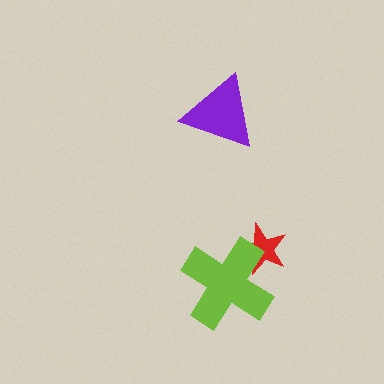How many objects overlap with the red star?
1 object overlaps with the red star.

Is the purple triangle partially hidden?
No, no other shape covers it.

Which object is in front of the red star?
The lime cross is in front of the red star.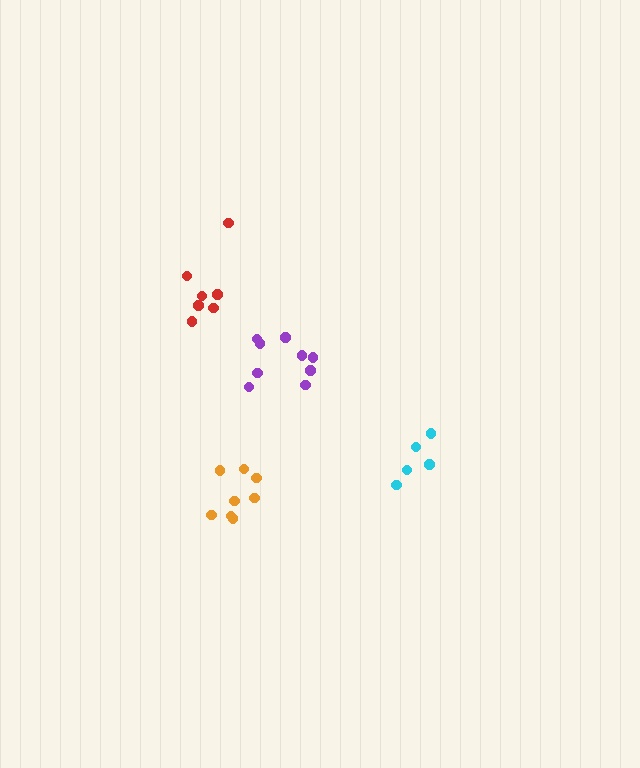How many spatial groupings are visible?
There are 4 spatial groupings.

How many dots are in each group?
Group 1: 5 dots, Group 2: 8 dots, Group 3: 9 dots, Group 4: 7 dots (29 total).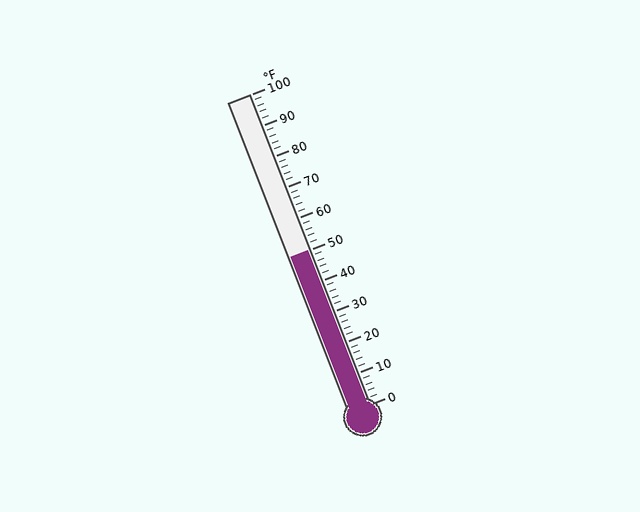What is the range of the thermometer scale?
The thermometer scale ranges from 0°F to 100°F.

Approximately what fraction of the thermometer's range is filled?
The thermometer is filled to approximately 50% of its range.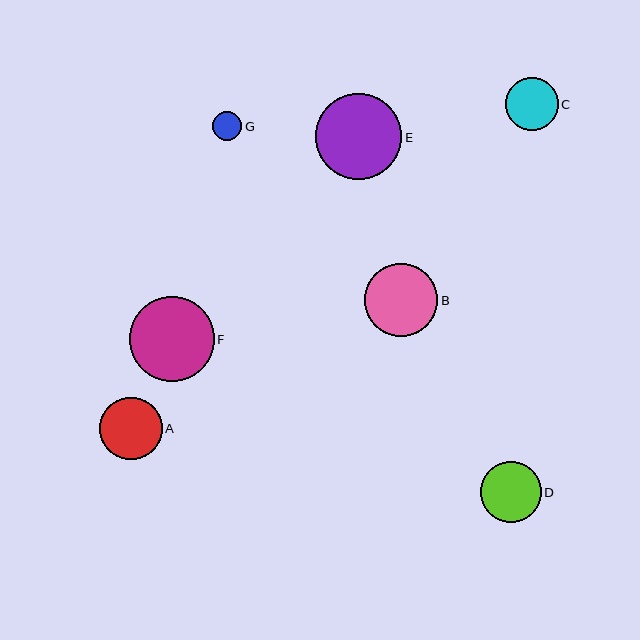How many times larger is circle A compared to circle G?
Circle A is approximately 2.2 times the size of circle G.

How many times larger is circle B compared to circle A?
Circle B is approximately 1.2 times the size of circle A.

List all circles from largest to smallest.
From largest to smallest: E, F, B, A, D, C, G.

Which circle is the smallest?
Circle G is the smallest with a size of approximately 29 pixels.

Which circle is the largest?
Circle E is the largest with a size of approximately 86 pixels.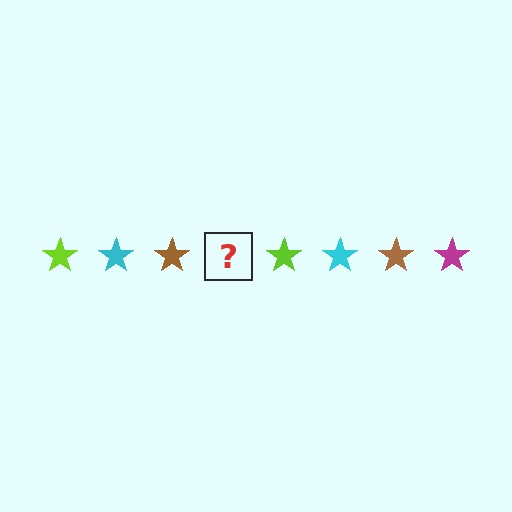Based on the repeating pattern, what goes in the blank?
The blank should be a magenta star.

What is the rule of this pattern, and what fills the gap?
The rule is that the pattern cycles through lime, cyan, brown, magenta stars. The gap should be filled with a magenta star.